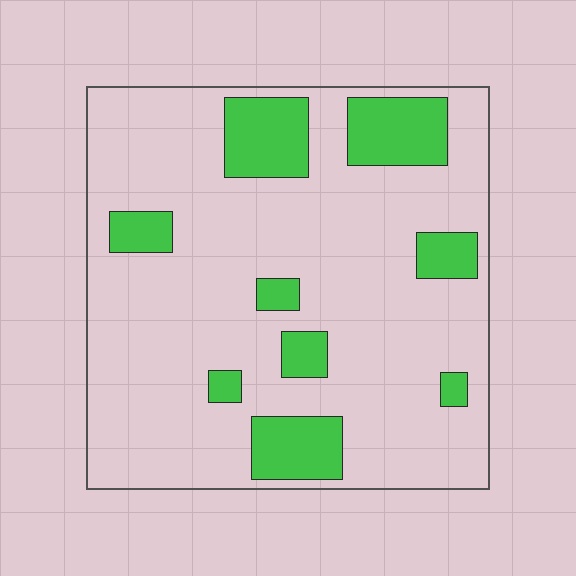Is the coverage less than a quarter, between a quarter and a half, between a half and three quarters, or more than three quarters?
Less than a quarter.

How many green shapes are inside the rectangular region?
9.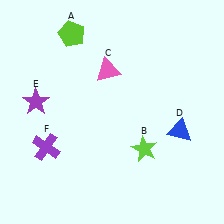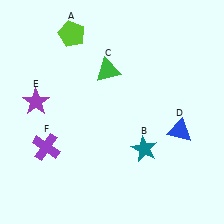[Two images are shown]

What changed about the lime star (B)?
In Image 1, B is lime. In Image 2, it changed to teal.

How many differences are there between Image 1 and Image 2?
There are 2 differences between the two images.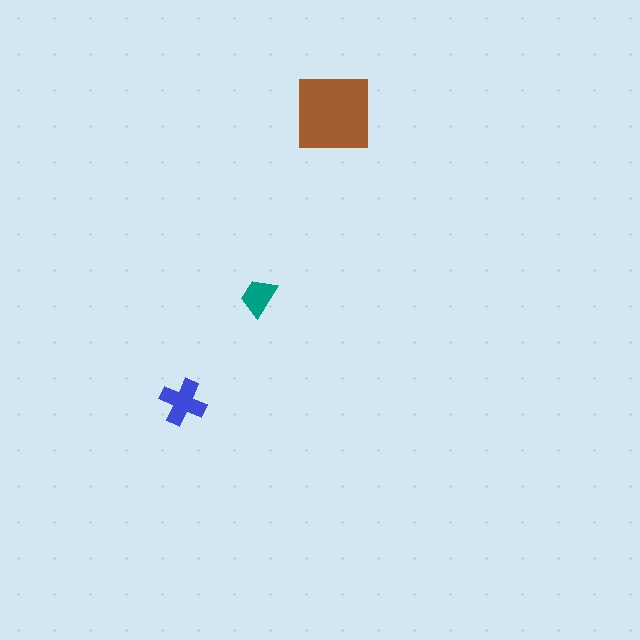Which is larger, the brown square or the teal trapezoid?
The brown square.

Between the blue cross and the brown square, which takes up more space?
The brown square.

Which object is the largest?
The brown square.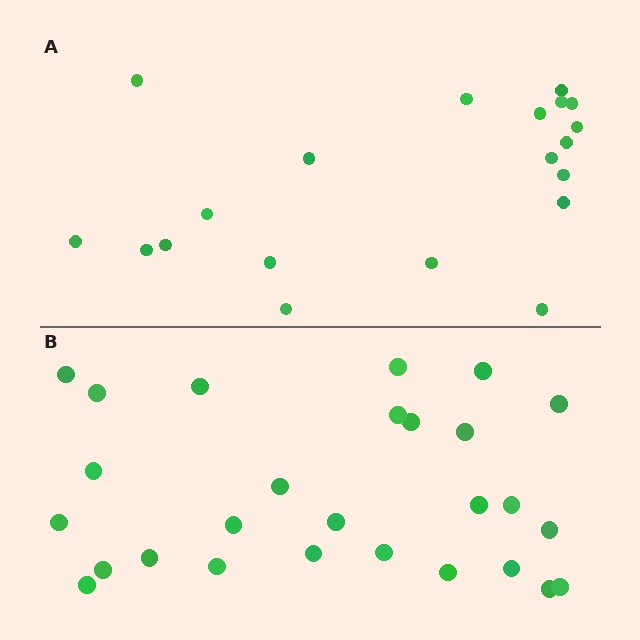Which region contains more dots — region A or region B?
Region B (the bottom region) has more dots.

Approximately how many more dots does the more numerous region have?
Region B has roughly 8 or so more dots than region A.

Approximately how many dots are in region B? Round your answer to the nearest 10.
About 30 dots. (The exact count is 27, which rounds to 30.)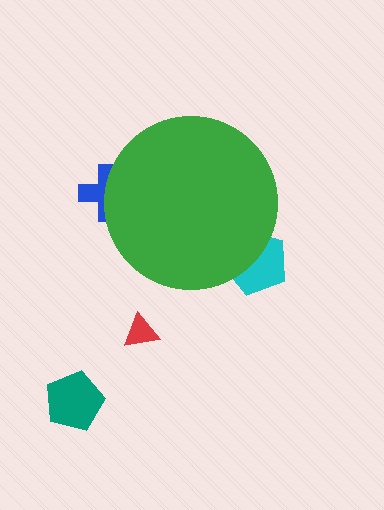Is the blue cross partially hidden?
Yes, the blue cross is partially hidden behind the green circle.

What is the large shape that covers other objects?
A green circle.